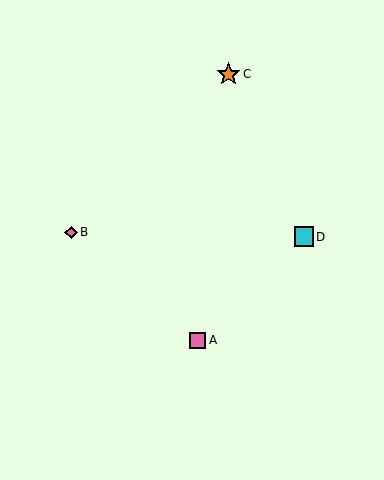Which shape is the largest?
The orange star (labeled C) is the largest.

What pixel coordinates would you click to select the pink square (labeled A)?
Click at (198, 340) to select the pink square A.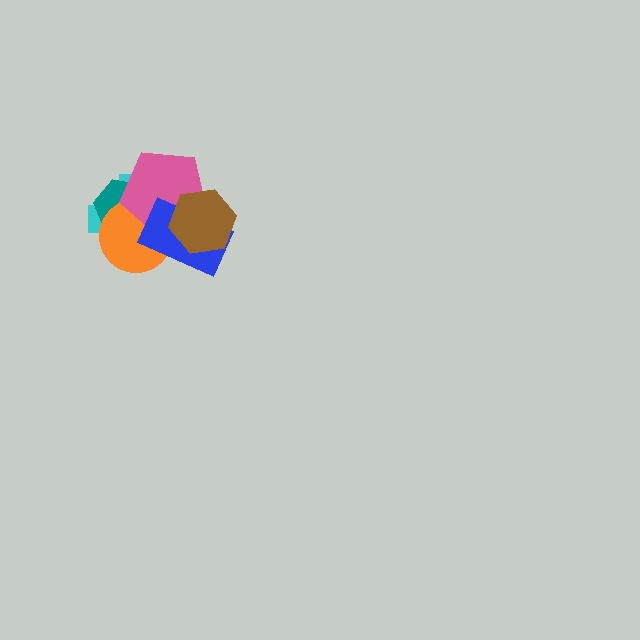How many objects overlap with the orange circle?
4 objects overlap with the orange circle.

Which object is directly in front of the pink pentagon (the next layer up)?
The blue rectangle is directly in front of the pink pentagon.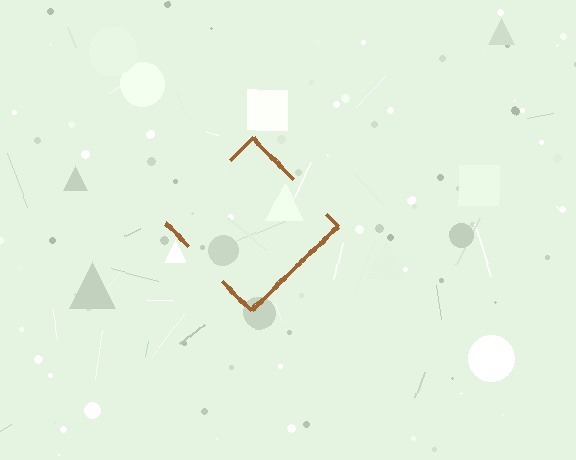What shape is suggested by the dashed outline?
The dashed outline suggests a diamond.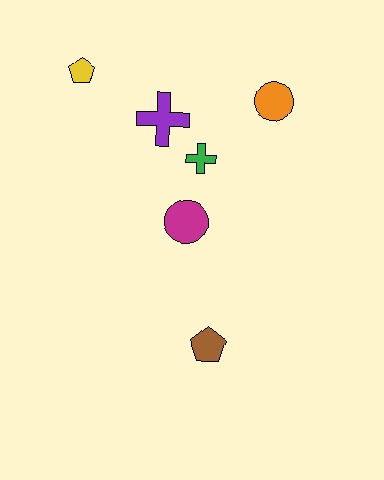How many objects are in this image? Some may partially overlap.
There are 6 objects.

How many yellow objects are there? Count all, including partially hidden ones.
There is 1 yellow object.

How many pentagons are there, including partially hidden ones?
There are 2 pentagons.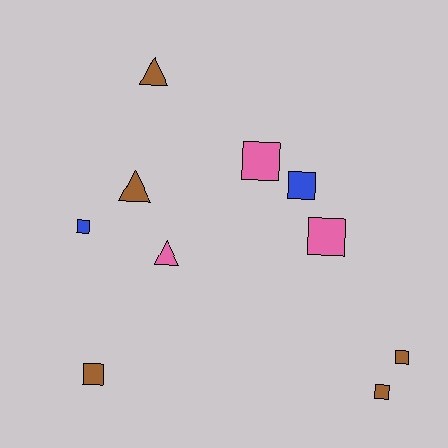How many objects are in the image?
There are 10 objects.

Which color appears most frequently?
Brown, with 5 objects.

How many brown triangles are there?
There are 2 brown triangles.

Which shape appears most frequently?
Square, with 7 objects.